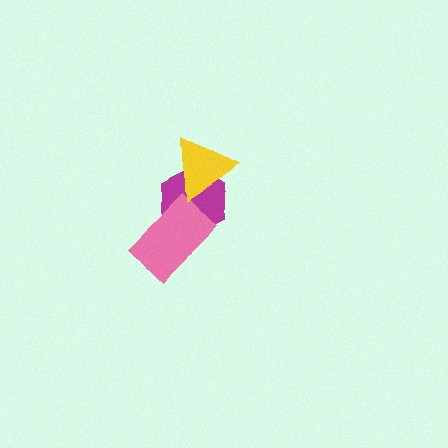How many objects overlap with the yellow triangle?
1 object overlaps with the yellow triangle.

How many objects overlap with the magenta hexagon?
2 objects overlap with the magenta hexagon.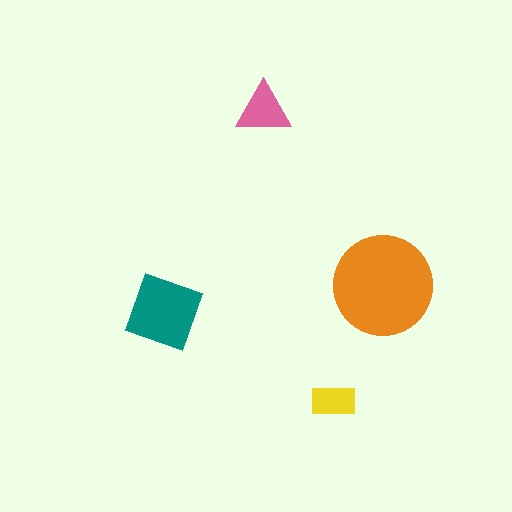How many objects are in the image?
There are 4 objects in the image.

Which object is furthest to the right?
The orange circle is rightmost.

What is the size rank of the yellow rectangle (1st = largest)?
4th.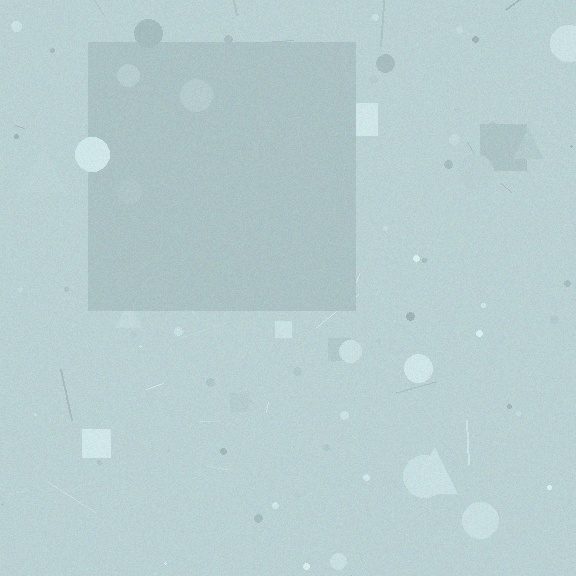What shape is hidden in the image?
A square is hidden in the image.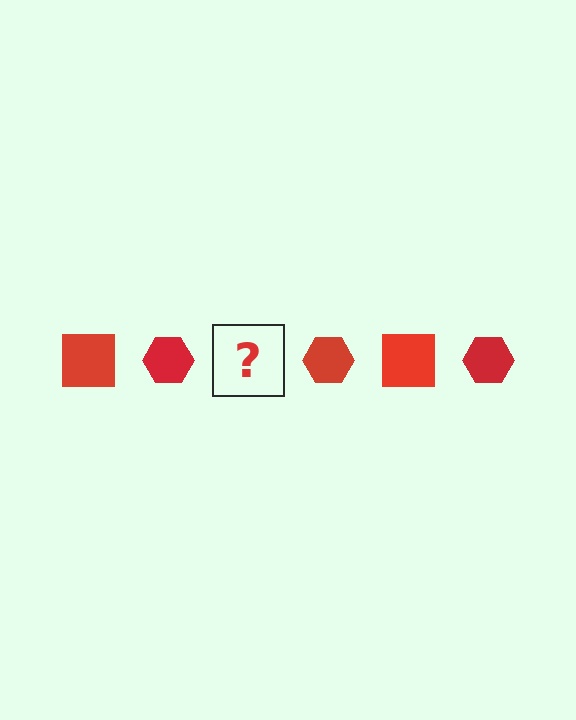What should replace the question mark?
The question mark should be replaced with a red square.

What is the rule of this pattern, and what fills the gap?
The rule is that the pattern cycles through square, hexagon shapes in red. The gap should be filled with a red square.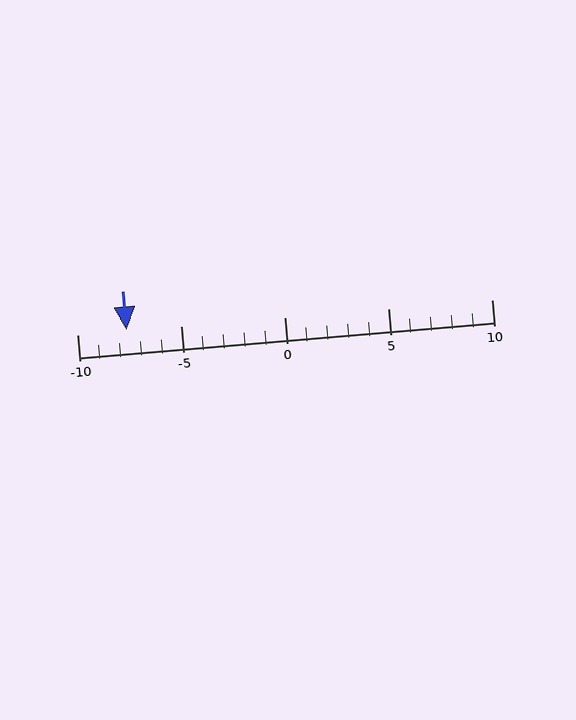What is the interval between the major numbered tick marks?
The major tick marks are spaced 5 units apart.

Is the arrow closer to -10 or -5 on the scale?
The arrow is closer to -10.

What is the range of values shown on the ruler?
The ruler shows values from -10 to 10.